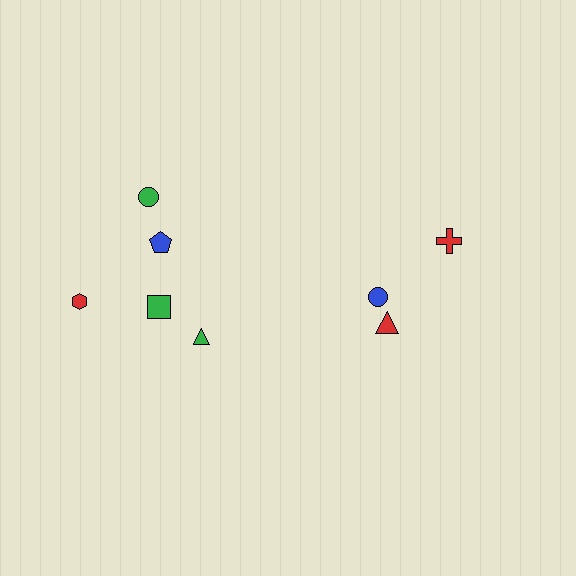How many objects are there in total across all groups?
There are 8 objects.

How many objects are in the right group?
There are 3 objects.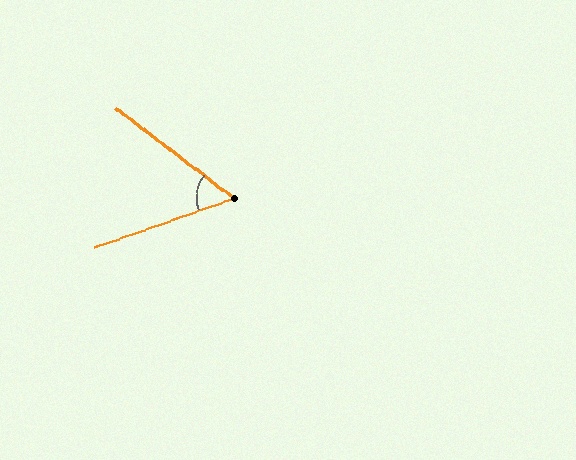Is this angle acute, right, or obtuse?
It is acute.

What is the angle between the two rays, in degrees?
Approximately 57 degrees.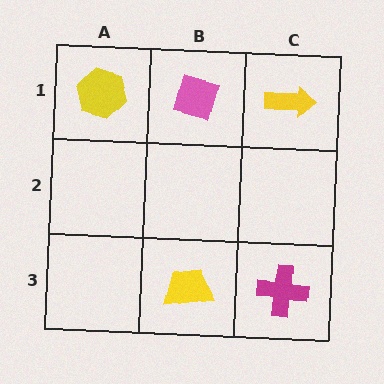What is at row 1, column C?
A yellow arrow.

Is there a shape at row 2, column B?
No, that cell is empty.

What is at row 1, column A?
A yellow hexagon.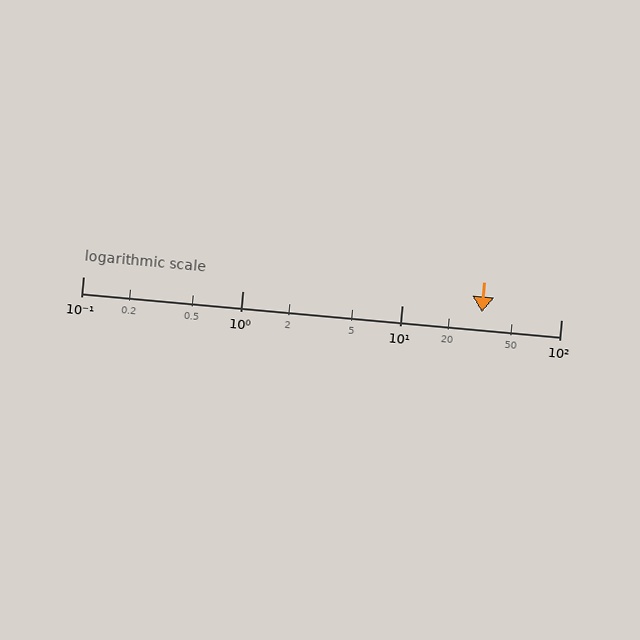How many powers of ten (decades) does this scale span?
The scale spans 3 decades, from 0.1 to 100.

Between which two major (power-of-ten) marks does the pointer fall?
The pointer is between 10 and 100.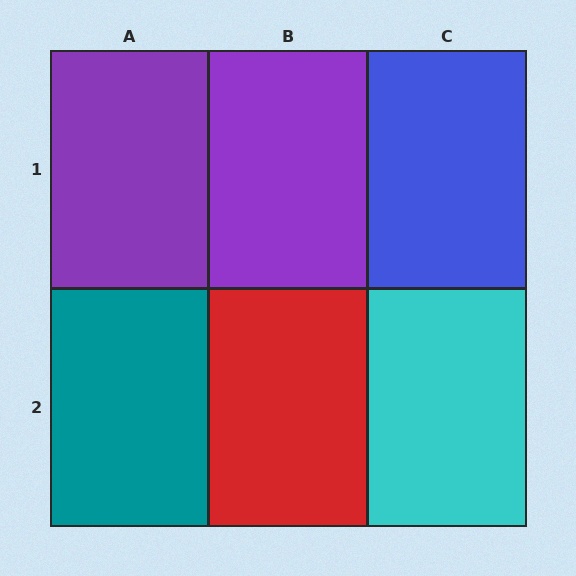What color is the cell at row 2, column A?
Teal.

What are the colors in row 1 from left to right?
Purple, purple, blue.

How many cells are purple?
2 cells are purple.